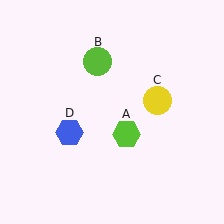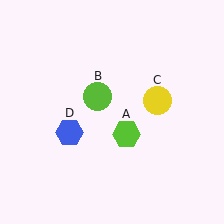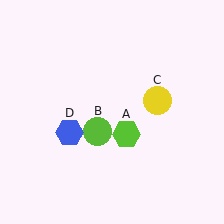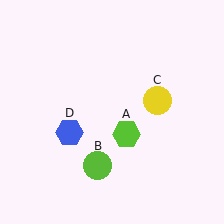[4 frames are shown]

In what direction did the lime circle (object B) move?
The lime circle (object B) moved down.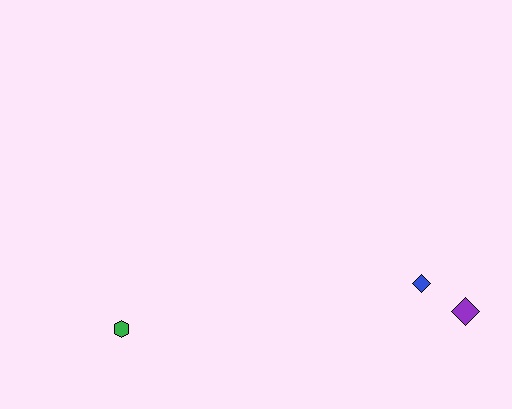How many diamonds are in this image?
There are 2 diamonds.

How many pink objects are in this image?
There are no pink objects.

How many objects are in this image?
There are 3 objects.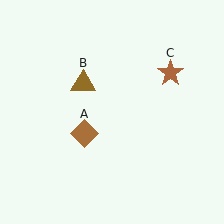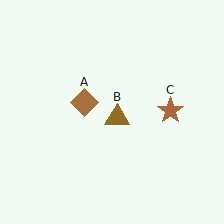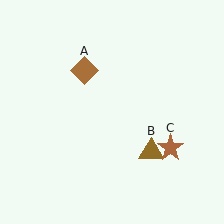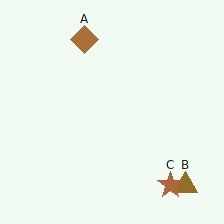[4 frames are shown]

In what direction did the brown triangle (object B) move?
The brown triangle (object B) moved down and to the right.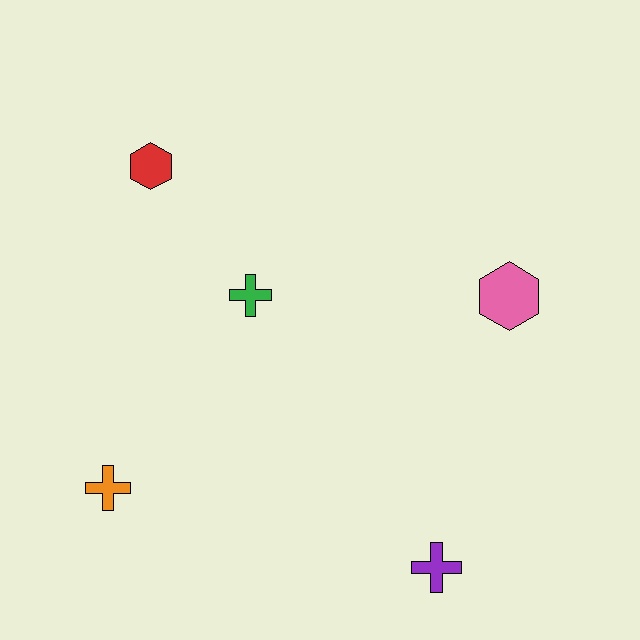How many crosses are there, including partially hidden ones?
There are 3 crosses.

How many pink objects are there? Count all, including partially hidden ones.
There is 1 pink object.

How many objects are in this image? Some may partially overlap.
There are 5 objects.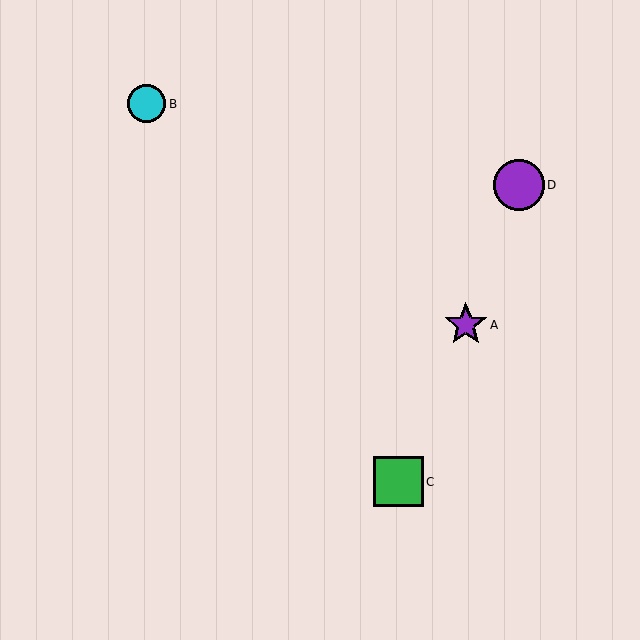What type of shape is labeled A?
Shape A is a purple star.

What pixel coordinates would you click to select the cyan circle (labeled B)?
Click at (146, 104) to select the cyan circle B.